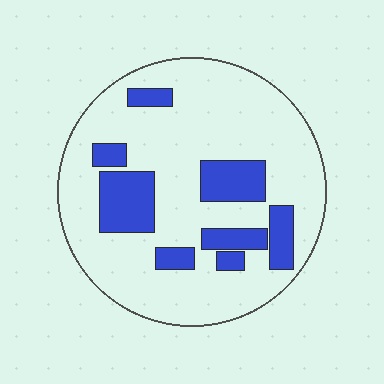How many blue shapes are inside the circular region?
8.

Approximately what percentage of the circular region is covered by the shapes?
Approximately 20%.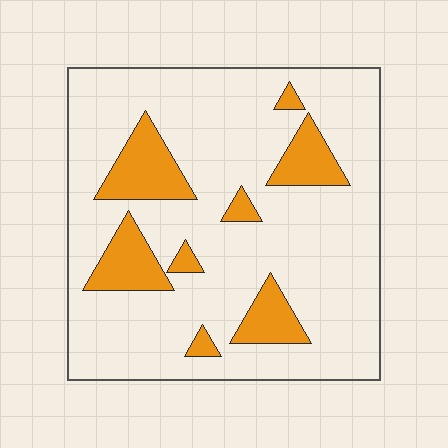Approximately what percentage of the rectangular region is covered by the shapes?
Approximately 20%.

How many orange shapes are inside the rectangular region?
8.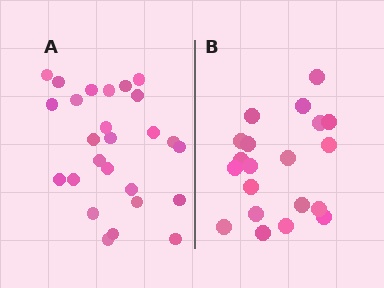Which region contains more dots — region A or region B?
Region A (the left region) has more dots.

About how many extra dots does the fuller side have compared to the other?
Region A has about 6 more dots than region B.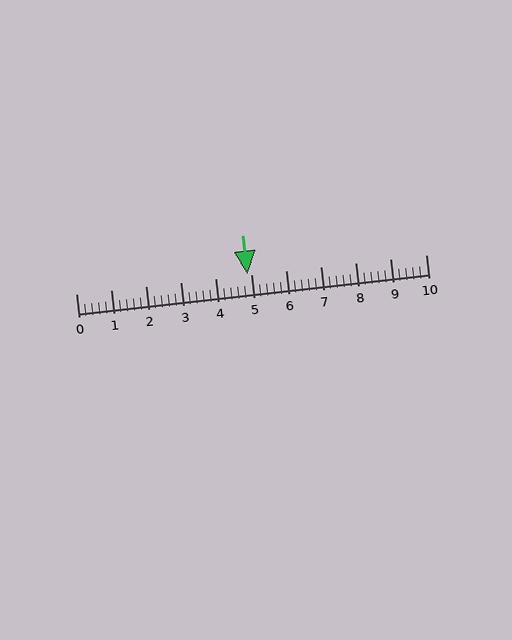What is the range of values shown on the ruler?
The ruler shows values from 0 to 10.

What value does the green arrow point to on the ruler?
The green arrow points to approximately 4.9.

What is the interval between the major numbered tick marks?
The major tick marks are spaced 1 units apart.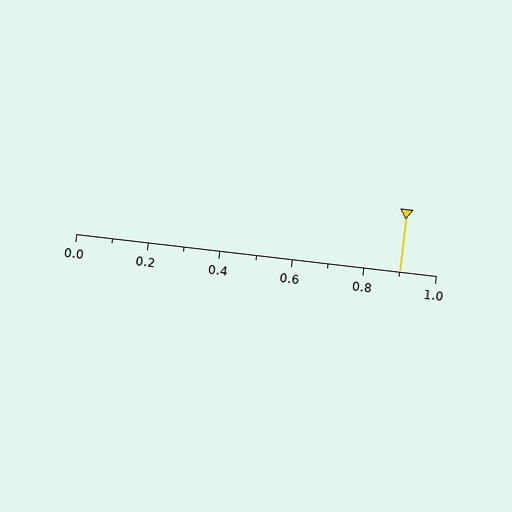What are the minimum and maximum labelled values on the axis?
The axis runs from 0.0 to 1.0.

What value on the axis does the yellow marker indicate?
The marker indicates approximately 0.9.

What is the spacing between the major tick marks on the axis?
The major ticks are spaced 0.2 apart.